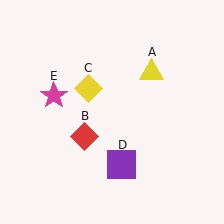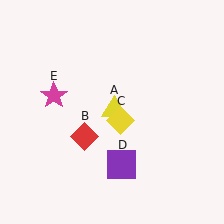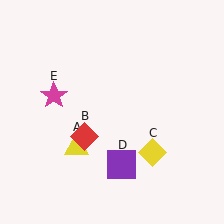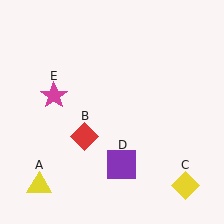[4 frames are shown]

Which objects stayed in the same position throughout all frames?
Red diamond (object B) and purple square (object D) and magenta star (object E) remained stationary.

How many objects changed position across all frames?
2 objects changed position: yellow triangle (object A), yellow diamond (object C).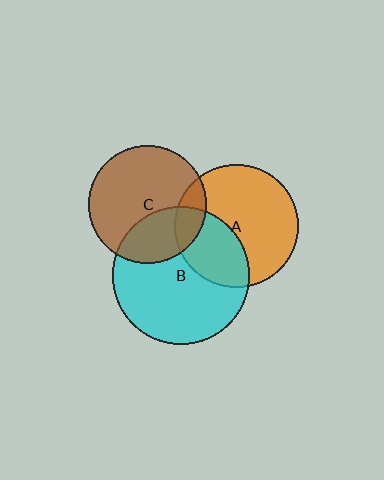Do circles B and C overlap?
Yes.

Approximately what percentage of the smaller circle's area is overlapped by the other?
Approximately 30%.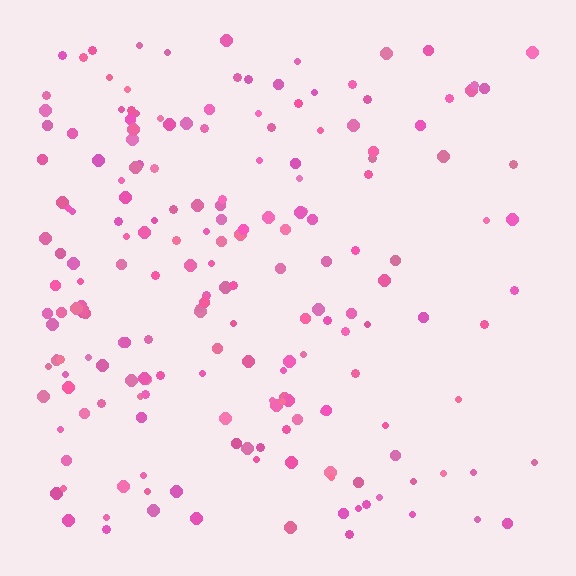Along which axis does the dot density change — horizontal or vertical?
Horizontal.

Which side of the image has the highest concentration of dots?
The left.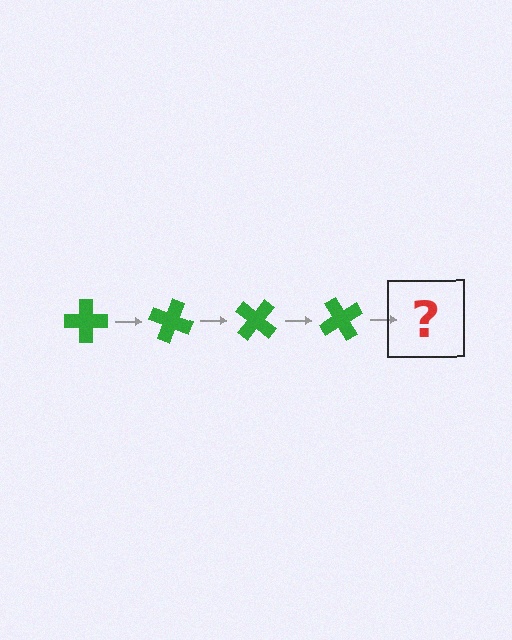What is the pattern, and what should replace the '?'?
The pattern is that the cross rotates 20 degrees each step. The '?' should be a green cross rotated 80 degrees.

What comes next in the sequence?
The next element should be a green cross rotated 80 degrees.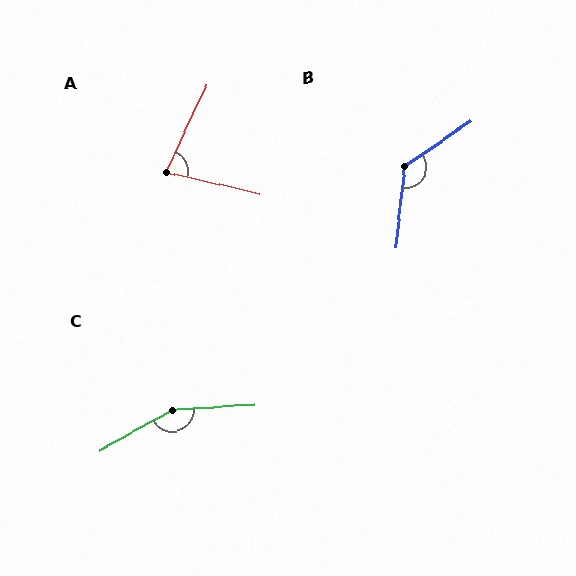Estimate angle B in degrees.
Approximately 131 degrees.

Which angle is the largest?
C, at approximately 154 degrees.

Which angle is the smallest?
A, at approximately 78 degrees.